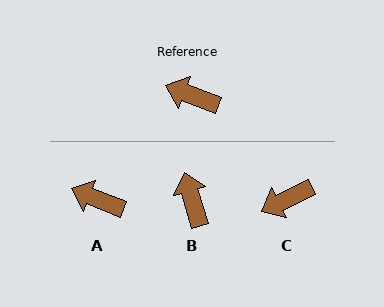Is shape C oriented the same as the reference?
No, it is off by about 47 degrees.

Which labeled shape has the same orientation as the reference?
A.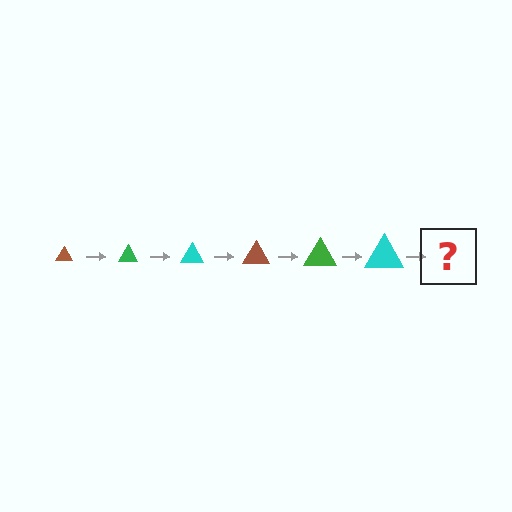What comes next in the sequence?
The next element should be a brown triangle, larger than the previous one.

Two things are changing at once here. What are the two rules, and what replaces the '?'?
The two rules are that the triangle grows larger each step and the color cycles through brown, green, and cyan. The '?' should be a brown triangle, larger than the previous one.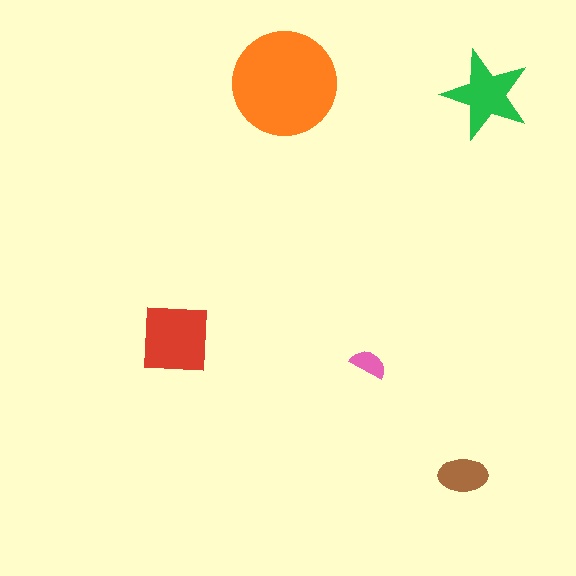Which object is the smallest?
The pink semicircle.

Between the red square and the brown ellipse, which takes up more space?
The red square.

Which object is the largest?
The orange circle.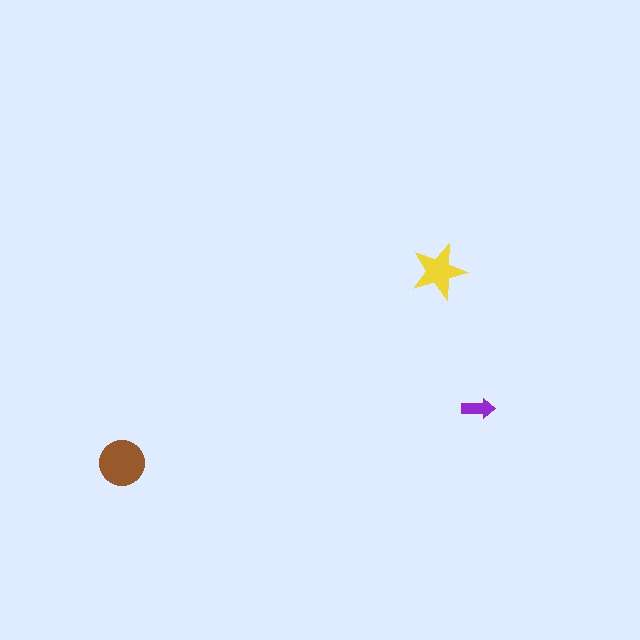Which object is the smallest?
The purple arrow.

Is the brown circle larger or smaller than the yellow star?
Larger.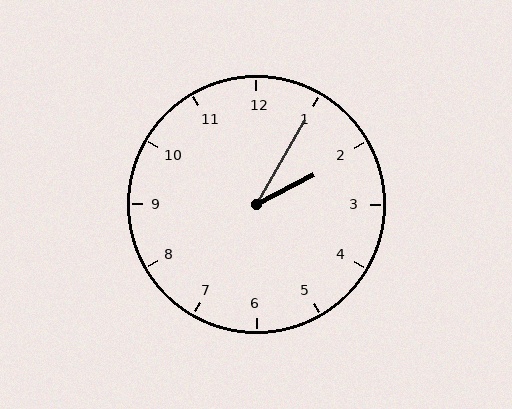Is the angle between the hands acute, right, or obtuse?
It is acute.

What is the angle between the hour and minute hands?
Approximately 32 degrees.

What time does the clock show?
2:05.